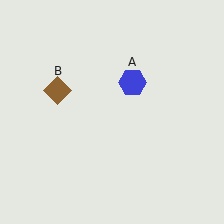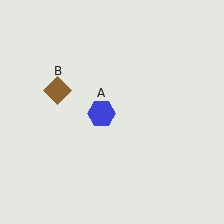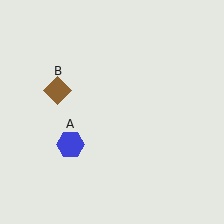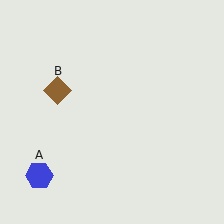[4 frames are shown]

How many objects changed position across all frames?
1 object changed position: blue hexagon (object A).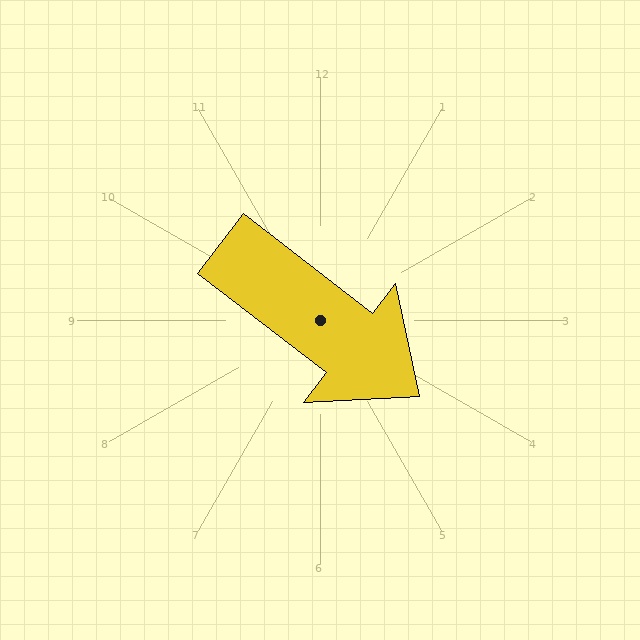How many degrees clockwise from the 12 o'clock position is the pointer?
Approximately 128 degrees.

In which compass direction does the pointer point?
Southeast.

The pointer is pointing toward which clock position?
Roughly 4 o'clock.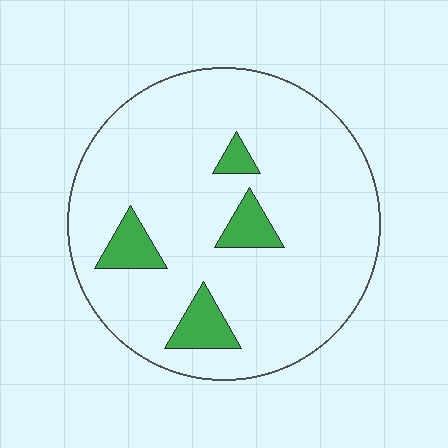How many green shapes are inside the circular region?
4.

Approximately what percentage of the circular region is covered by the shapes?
Approximately 10%.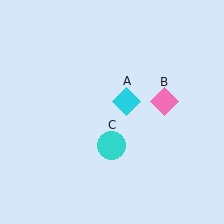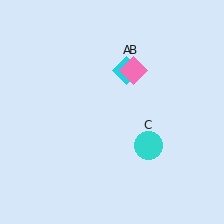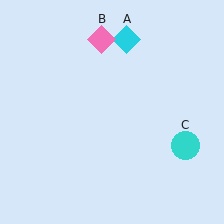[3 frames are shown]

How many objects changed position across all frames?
3 objects changed position: cyan diamond (object A), pink diamond (object B), cyan circle (object C).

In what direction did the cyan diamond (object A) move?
The cyan diamond (object A) moved up.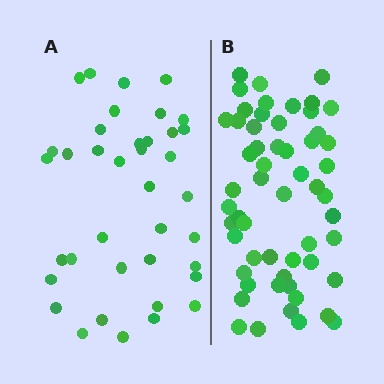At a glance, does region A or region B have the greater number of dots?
Region B (the right region) has more dots.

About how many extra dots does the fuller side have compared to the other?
Region B has approximately 20 more dots than region A.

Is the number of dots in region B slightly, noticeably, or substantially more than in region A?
Region B has substantially more. The ratio is roughly 1.5 to 1.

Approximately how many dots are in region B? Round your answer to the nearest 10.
About 60 dots. (The exact count is 56, which rounds to 60.)